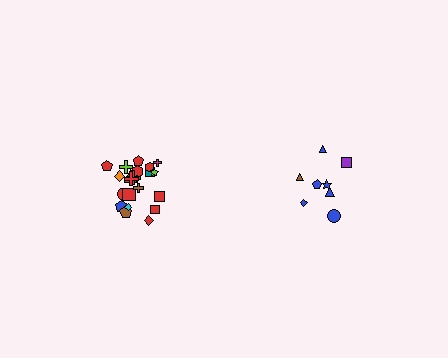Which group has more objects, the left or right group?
The left group.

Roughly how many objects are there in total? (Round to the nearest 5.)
Roughly 30 objects in total.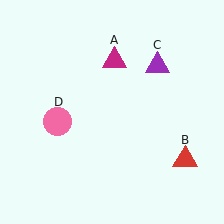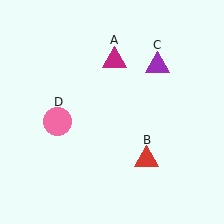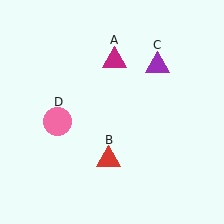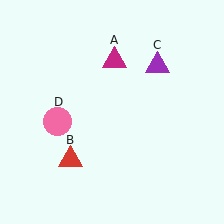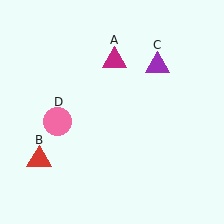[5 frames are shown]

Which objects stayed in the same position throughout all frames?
Magenta triangle (object A) and purple triangle (object C) and pink circle (object D) remained stationary.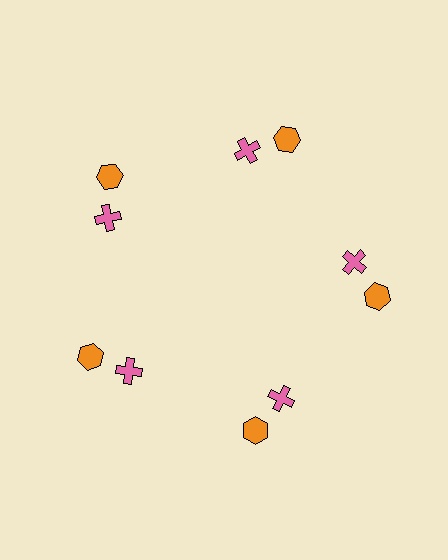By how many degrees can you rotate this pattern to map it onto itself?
The pattern maps onto itself every 72 degrees of rotation.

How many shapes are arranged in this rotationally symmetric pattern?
There are 10 shapes, arranged in 5 groups of 2.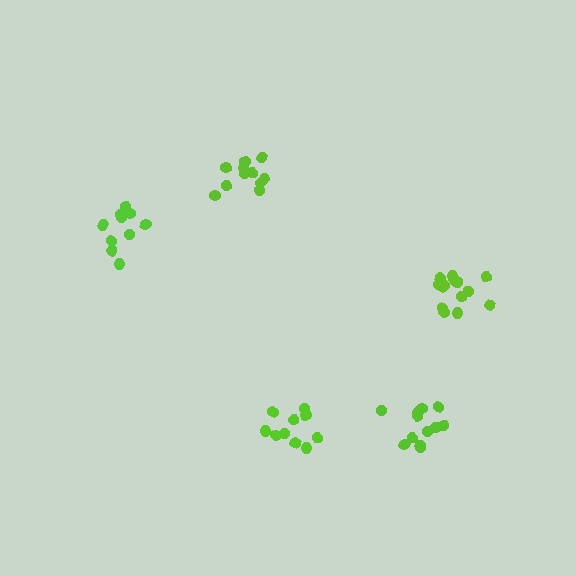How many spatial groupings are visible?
There are 5 spatial groupings.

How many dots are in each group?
Group 1: 14 dots, Group 2: 11 dots, Group 3: 10 dots, Group 4: 12 dots, Group 5: 10 dots (57 total).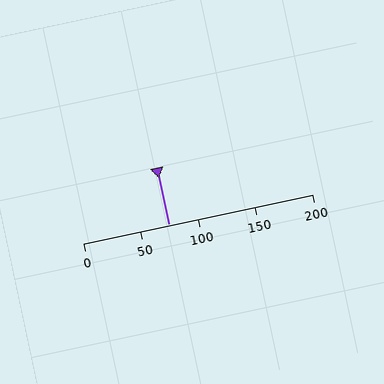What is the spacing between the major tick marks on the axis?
The major ticks are spaced 50 apart.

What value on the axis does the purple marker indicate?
The marker indicates approximately 75.